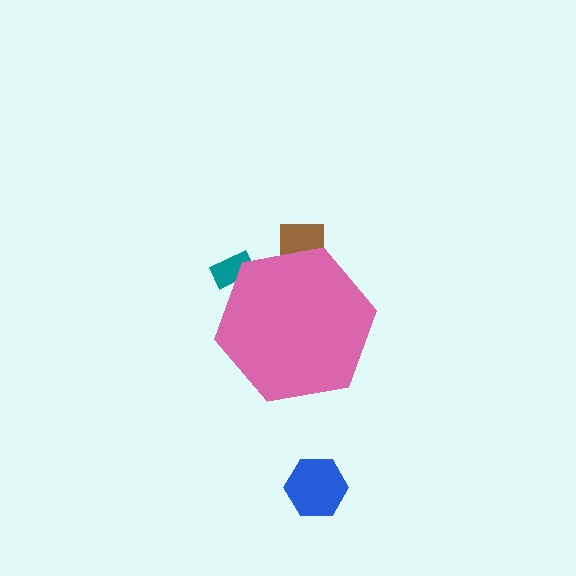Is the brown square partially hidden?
Yes, the brown square is partially hidden behind the pink hexagon.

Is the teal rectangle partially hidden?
Yes, the teal rectangle is partially hidden behind the pink hexagon.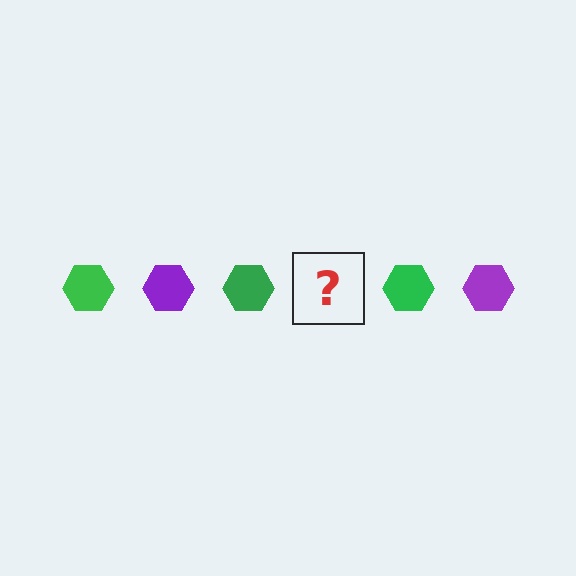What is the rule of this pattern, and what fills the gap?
The rule is that the pattern cycles through green, purple hexagons. The gap should be filled with a purple hexagon.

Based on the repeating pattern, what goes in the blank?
The blank should be a purple hexagon.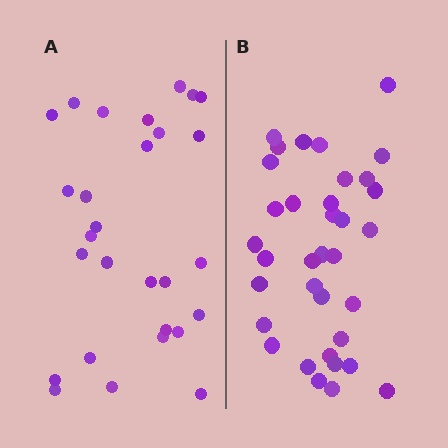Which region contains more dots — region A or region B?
Region B (the right region) has more dots.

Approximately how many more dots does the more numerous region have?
Region B has roughly 8 or so more dots than region A.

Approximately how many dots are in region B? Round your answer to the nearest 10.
About 40 dots. (The exact count is 35, which rounds to 40.)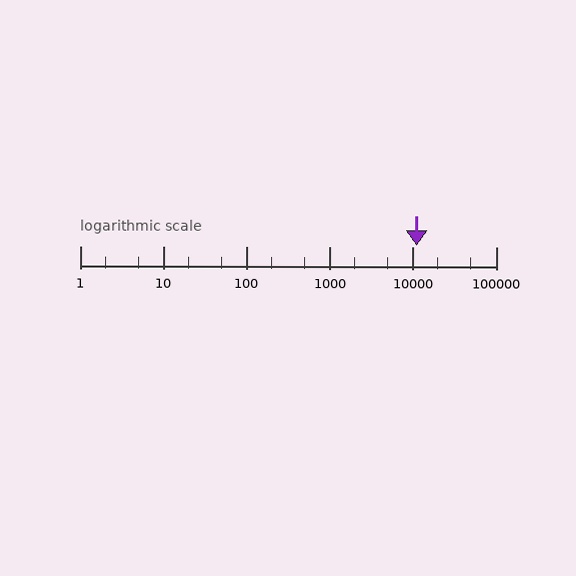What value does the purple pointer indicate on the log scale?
The pointer indicates approximately 11000.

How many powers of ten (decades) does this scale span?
The scale spans 5 decades, from 1 to 100000.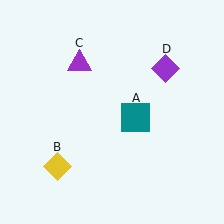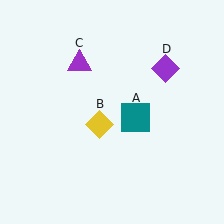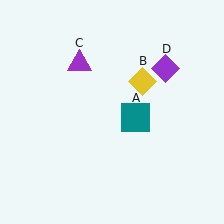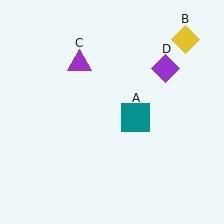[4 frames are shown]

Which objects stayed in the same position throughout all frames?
Teal square (object A) and purple triangle (object C) and purple diamond (object D) remained stationary.